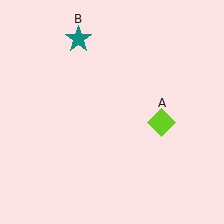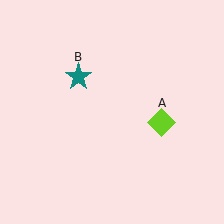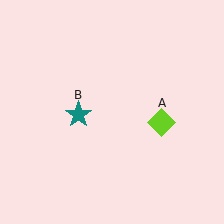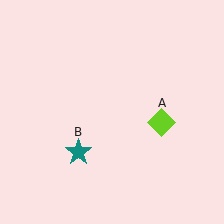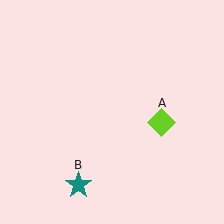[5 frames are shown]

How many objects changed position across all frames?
1 object changed position: teal star (object B).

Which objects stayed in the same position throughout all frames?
Lime diamond (object A) remained stationary.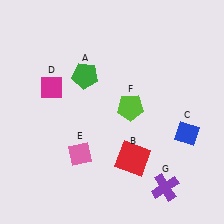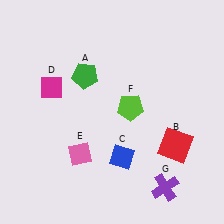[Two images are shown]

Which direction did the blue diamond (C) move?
The blue diamond (C) moved left.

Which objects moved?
The objects that moved are: the red square (B), the blue diamond (C).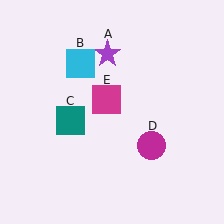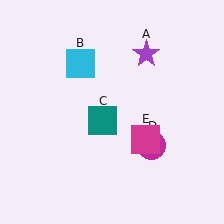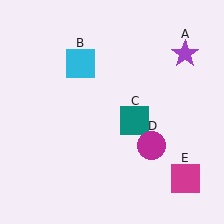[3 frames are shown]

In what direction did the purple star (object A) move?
The purple star (object A) moved right.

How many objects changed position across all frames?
3 objects changed position: purple star (object A), teal square (object C), magenta square (object E).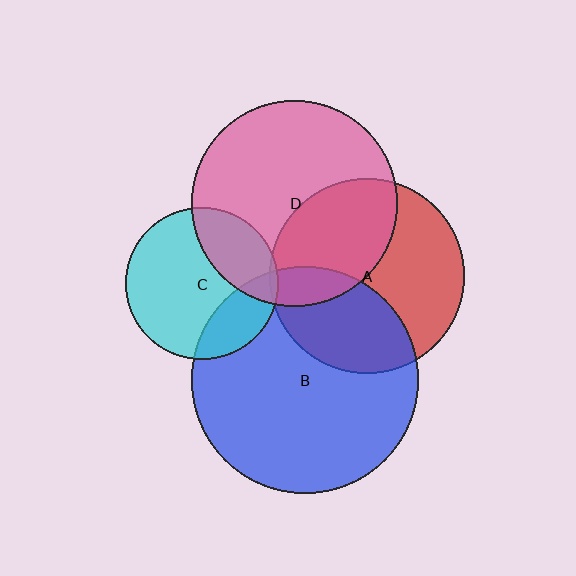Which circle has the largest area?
Circle B (blue).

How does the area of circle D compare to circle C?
Approximately 1.8 times.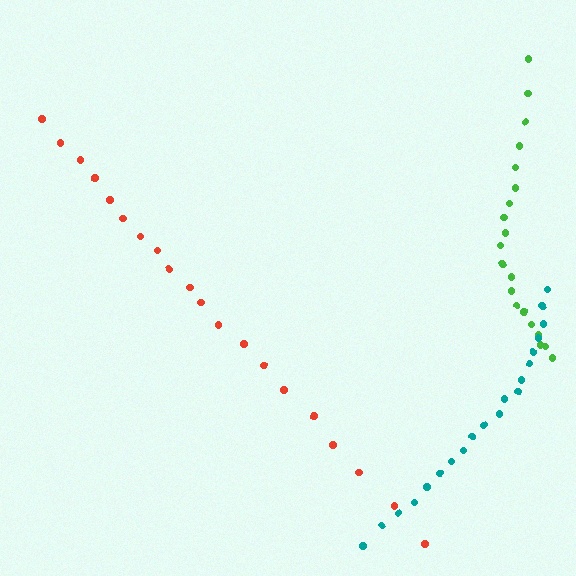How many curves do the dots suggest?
There are 3 distinct paths.